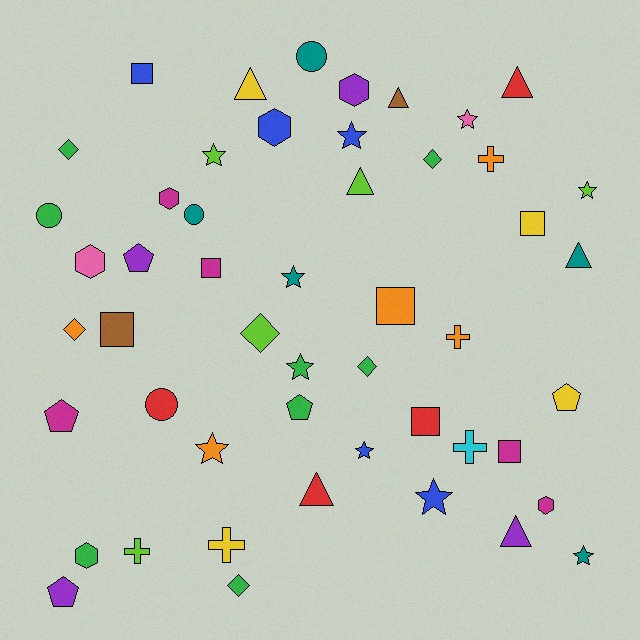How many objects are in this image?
There are 50 objects.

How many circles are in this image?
There are 4 circles.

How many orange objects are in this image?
There are 5 orange objects.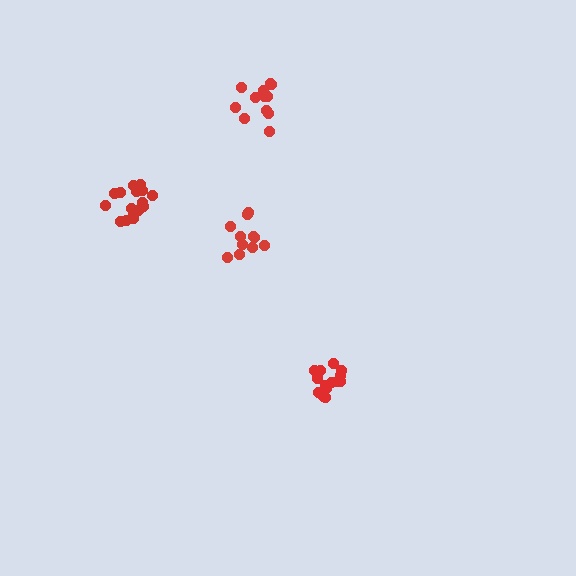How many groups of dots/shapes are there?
There are 4 groups.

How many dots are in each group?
Group 1: 11 dots, Group 2: 14 dots, Group 3: 12 dots, Group 4: 16 dots (53 total).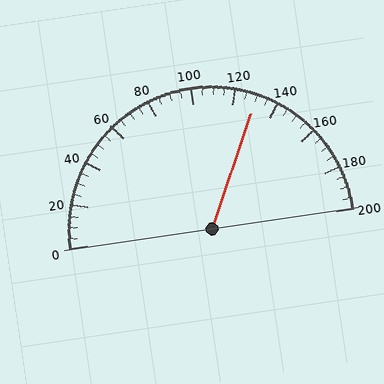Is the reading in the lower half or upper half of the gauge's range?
The reading is in the upper half of the range (0 to 200).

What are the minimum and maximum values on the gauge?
The gauge ranges from 0 to 200.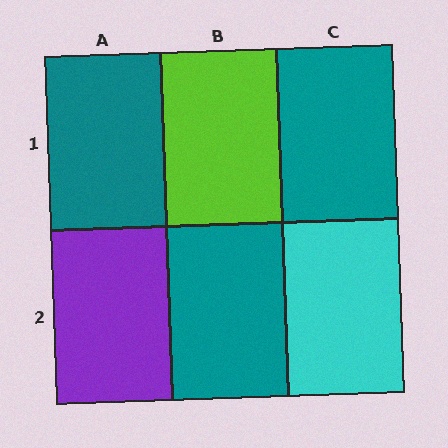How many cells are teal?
3 cells are teal.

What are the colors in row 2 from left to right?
Purple, teal, cyan.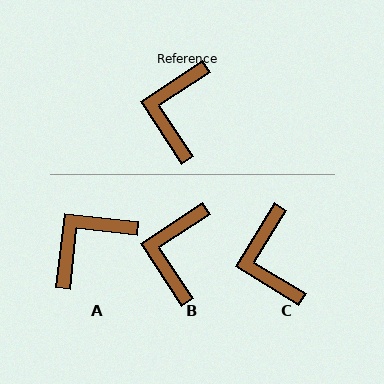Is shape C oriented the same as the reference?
No, it is off by about 25 degrees.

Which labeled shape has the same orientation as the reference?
B.